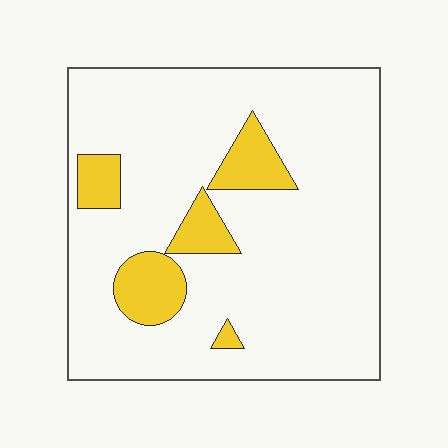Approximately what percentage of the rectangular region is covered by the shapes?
Approximately 15%.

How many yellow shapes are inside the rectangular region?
5.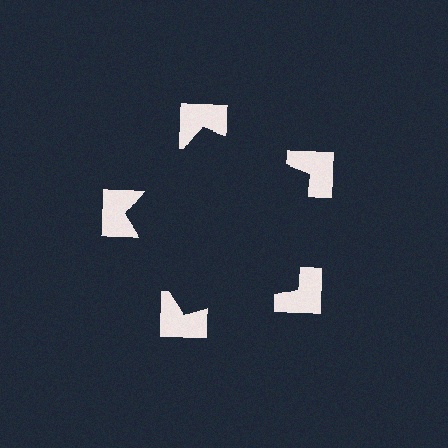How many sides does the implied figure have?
5 sides.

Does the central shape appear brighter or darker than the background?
It typically appears slightly darker than the background, even though no actual brightness change is drawn.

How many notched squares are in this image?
There are 5 — one at each vertex of the illusory pentagon.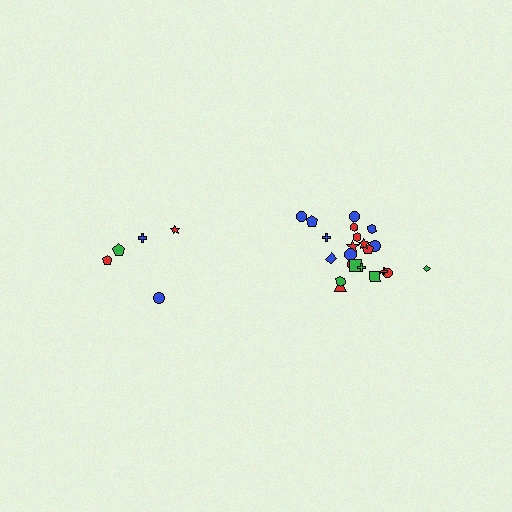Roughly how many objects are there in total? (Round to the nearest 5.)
Roughly 25 objects in total.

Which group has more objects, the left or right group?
The right group.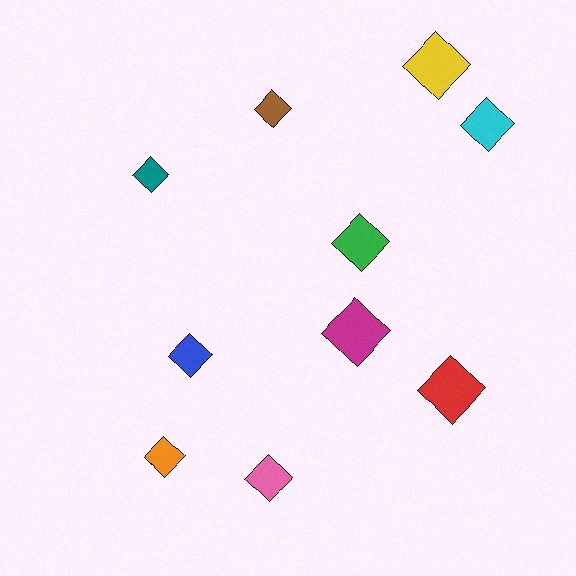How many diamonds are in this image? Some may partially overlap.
There are 10 diamonds.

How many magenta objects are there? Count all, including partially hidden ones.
There is 1 magenta object.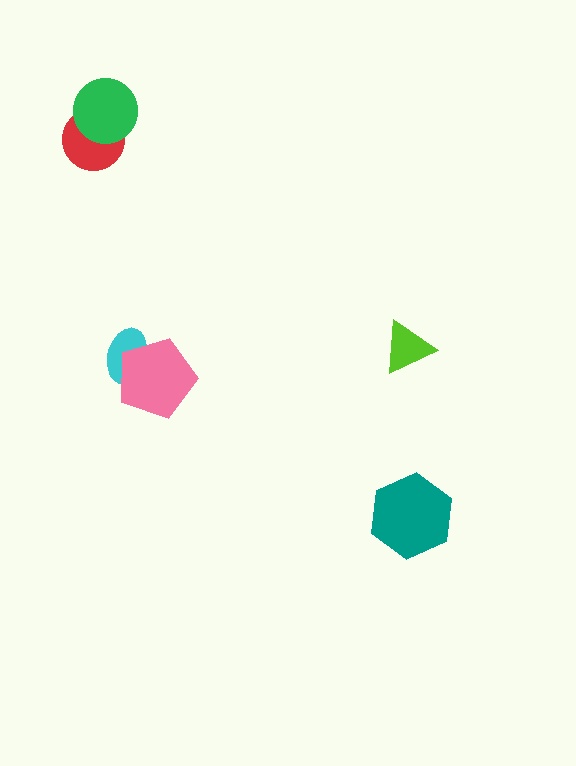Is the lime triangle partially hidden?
No, no other shape covers it.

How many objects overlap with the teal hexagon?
0 objects overlap with the teal hexagon.